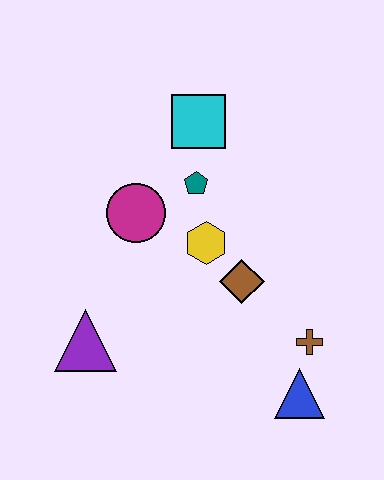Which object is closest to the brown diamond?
The yellow hexagon is closest to the brown diamond.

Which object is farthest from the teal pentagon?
The blue triangle is farthest from the teal pentagon.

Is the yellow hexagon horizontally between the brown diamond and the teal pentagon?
Yes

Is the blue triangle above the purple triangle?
No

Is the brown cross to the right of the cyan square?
Yes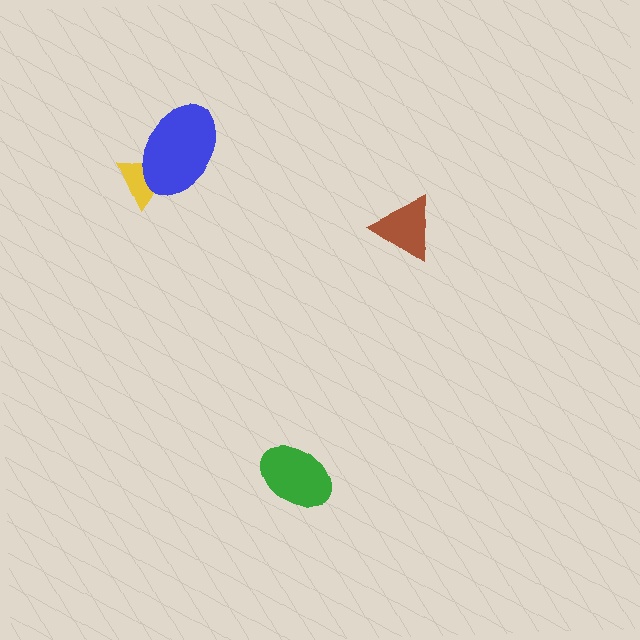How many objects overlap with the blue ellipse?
1 object overlaps with the blue ellipse.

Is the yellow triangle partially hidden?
Yes, it is partially covered by another shape.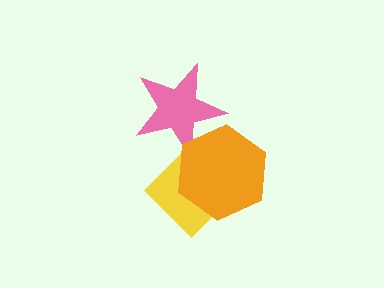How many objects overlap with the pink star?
2 objects overlap with the pink star.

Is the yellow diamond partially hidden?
Yes, it is partially covered by another shape.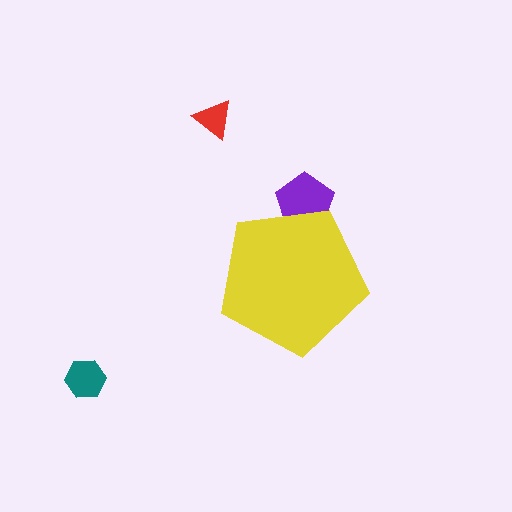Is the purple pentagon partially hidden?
Yes, the purple pentagon is partially hidden behind the yellow pentagon.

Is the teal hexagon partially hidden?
No, the teal hexagon is fully visible.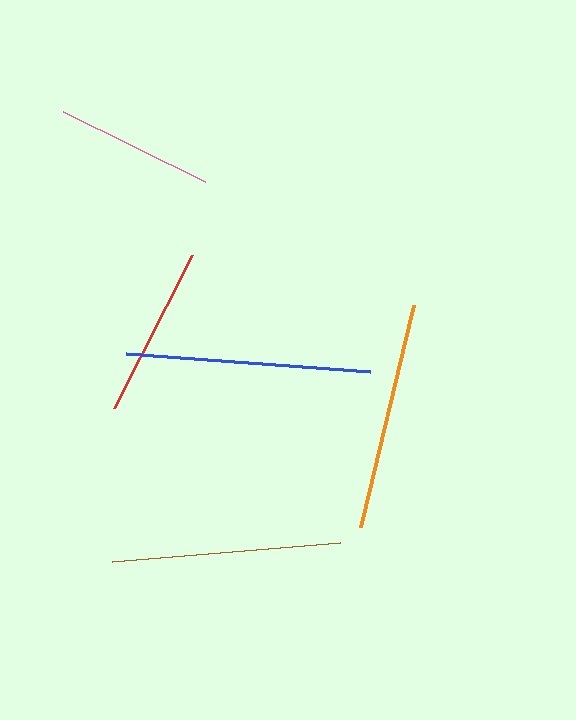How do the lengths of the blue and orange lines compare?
The blue and orange lines are approximately the same length.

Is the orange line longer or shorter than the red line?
The orange line is longer than the red line.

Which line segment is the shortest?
The pink line is the shortest at approximately 159 pixels.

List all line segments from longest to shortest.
From longest to shortest: blue, brown, orange, red, pink.